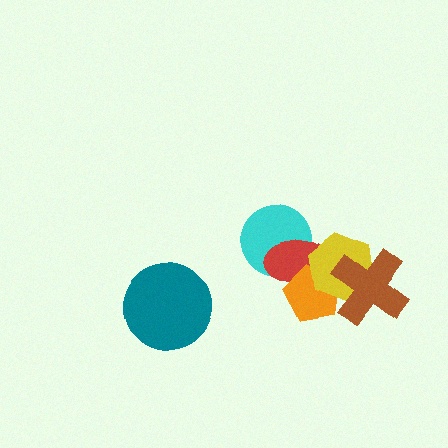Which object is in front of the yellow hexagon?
The brown cross is in front of the yellow hexagon.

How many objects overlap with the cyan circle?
1 object overlaps with the cyan circle.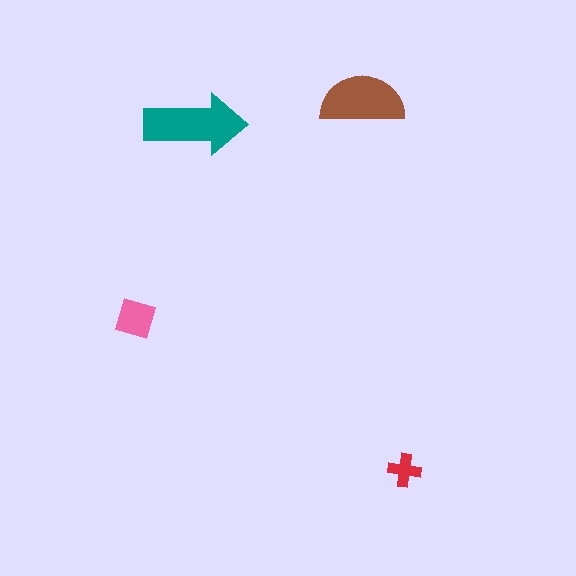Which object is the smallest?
The red cross.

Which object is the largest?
The teal arrow.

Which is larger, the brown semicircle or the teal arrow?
The teal arrow.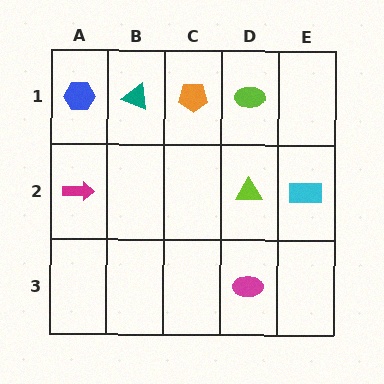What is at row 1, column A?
A blue hexagon.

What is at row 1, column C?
An orange pentagon.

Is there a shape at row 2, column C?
No, that cell is empty.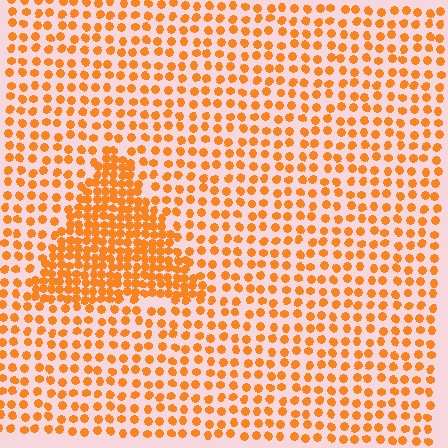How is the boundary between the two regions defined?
The boundary is defined by a change in element density (approximately 2.2x ratio). All elements are the same color, size, and shape.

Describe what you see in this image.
The image contains small orange elements arranged at two different densities. A triangle-shaped region is visible where the elements are more densely packed than the surrounding area.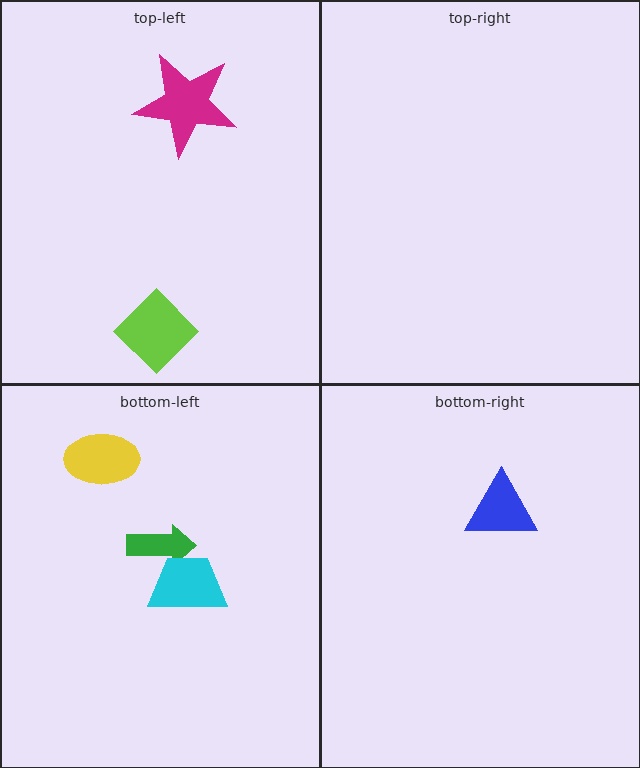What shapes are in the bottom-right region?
The blue triangle.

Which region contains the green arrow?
The bottom-left region.